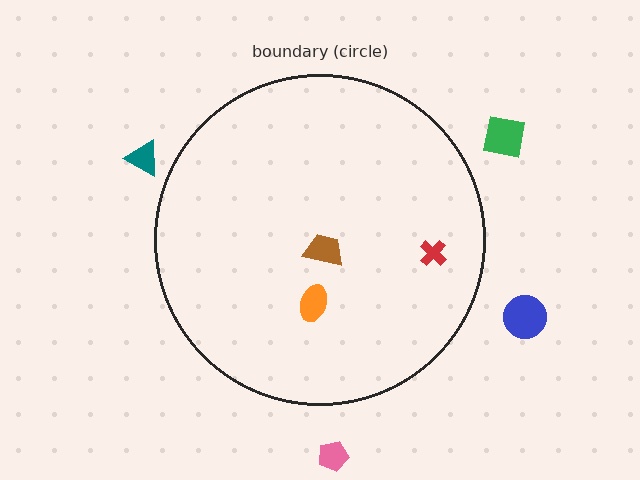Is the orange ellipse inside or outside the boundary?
Inside.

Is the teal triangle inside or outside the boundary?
Outside.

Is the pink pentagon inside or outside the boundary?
Outside.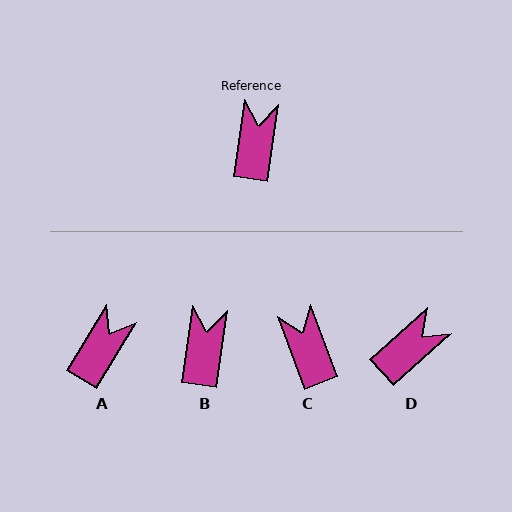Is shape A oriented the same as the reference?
No, it is off by about 23 degrees.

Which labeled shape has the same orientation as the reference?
B.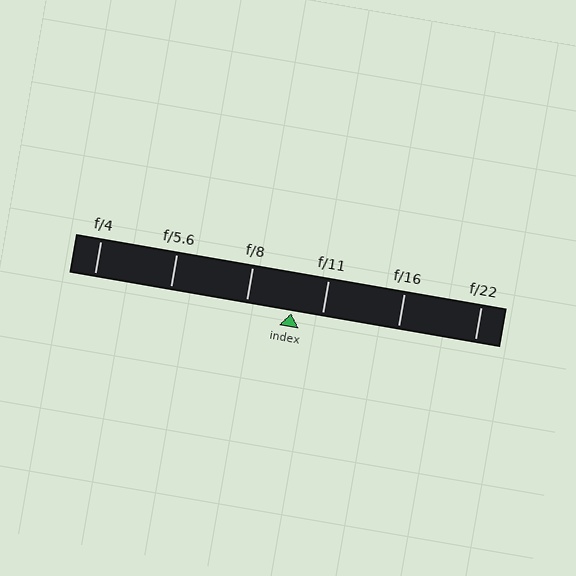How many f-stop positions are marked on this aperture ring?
There are 6 f-stop positions marked.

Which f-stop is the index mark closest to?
The index mark is closest to f/11.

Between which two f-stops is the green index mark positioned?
The index mark is between f/8 and f/11.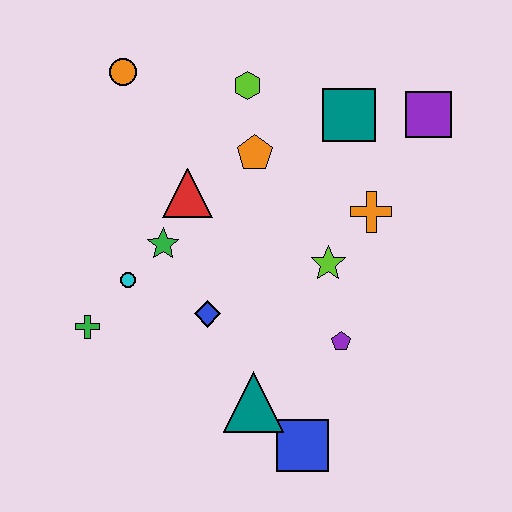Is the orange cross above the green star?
Yes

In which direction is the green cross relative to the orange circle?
The green cross is below the orange circle.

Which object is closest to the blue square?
The teal triangle is closest to the blue square.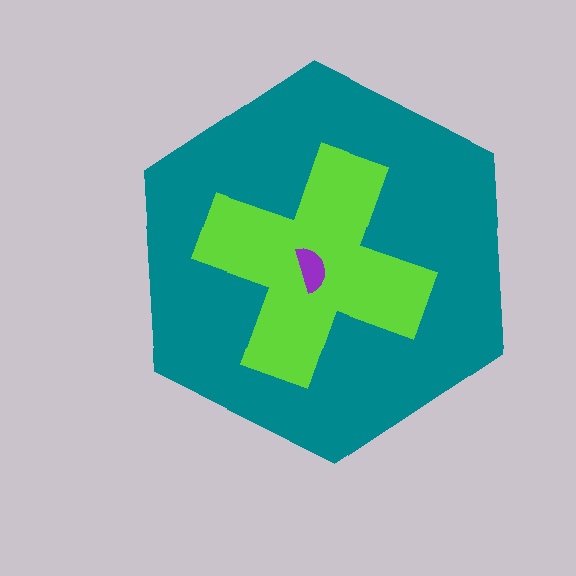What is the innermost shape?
The purple semicircle.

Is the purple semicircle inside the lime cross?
Yes.